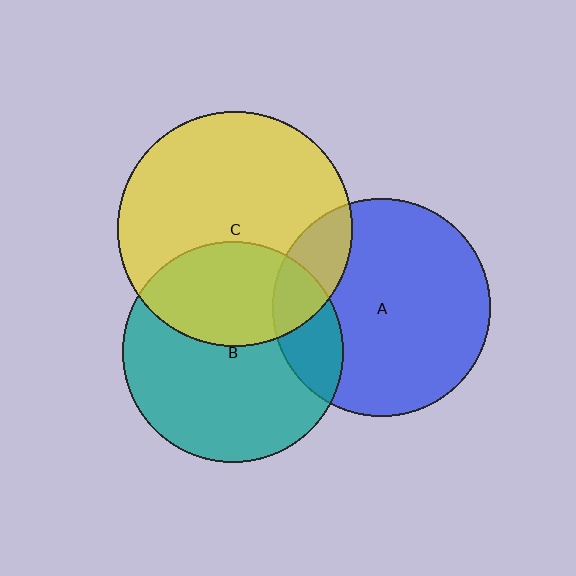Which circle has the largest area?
Circle C (yellow).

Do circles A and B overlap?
Yes.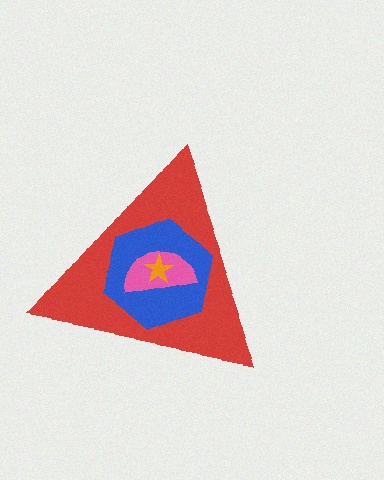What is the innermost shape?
The orange star.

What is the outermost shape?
The red triangle.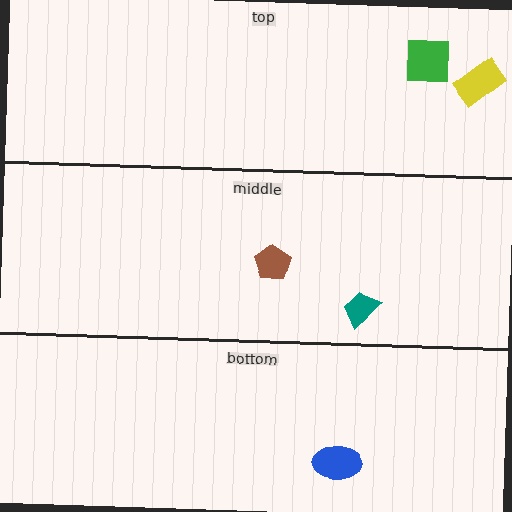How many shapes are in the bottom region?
1.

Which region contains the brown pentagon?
The middle region.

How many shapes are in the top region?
2.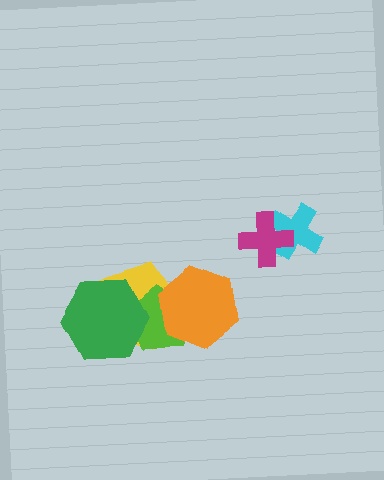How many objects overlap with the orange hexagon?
2 objects overlap with the orange hexagon.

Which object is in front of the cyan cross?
The magenta cross is in front of the cyan cross.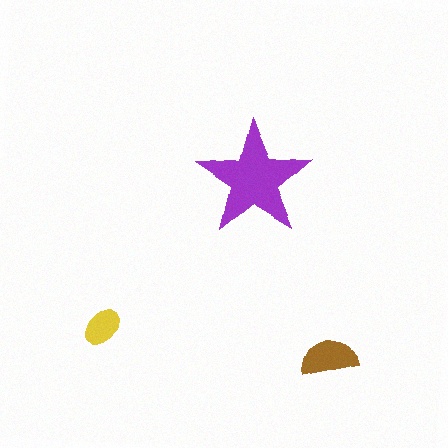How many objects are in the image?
There are 3 objects in the image.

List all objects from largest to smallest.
The purple star, the brown semicircle, the yellow ellipse.